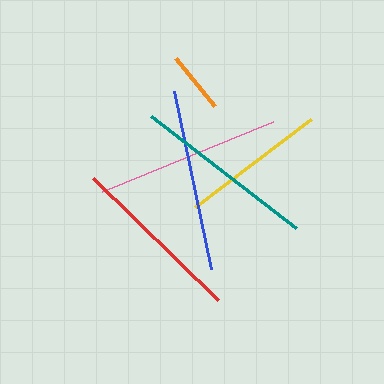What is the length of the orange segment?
The orange segment is approximately 62 pixels long.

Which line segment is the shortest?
The orange line is the shortest at approximately 62 pixels.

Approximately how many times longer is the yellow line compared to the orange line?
The yellow line is approximately 2.4 times the length of the orange line.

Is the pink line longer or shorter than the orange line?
The pink line is longer than the orange line.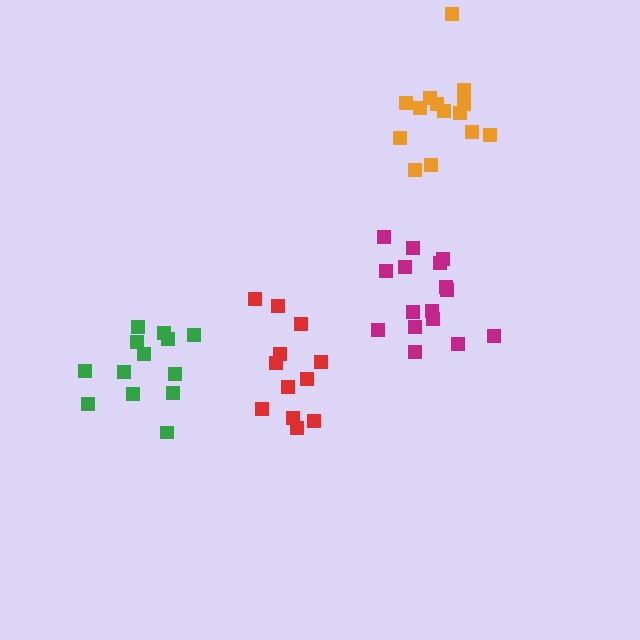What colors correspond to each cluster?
The clusters are colored: orange, red, green, magenta.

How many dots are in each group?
Group 1: 14 dots, Group 2: 12 dots, Group 3: 13 dots, Group 4: 16 dots (55 total).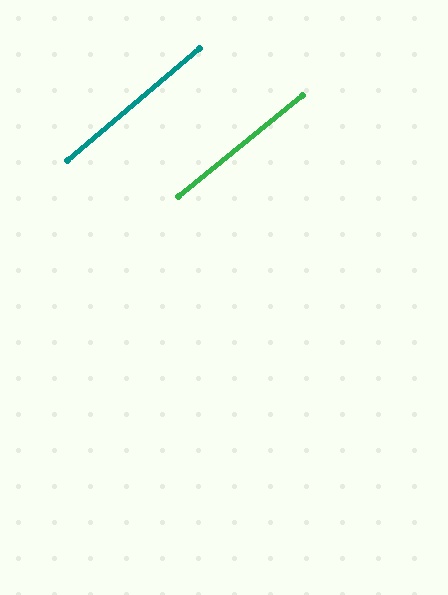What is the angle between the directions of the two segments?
Approximately 1 degree.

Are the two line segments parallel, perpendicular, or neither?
Parallel — their directions differ by only 1.0°.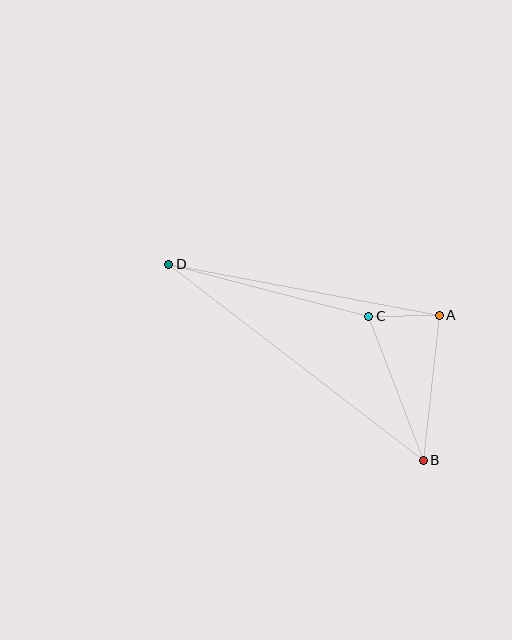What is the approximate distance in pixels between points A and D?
The distance between A and D is approximately 275 pixels.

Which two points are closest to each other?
Points A and C are closest to each other.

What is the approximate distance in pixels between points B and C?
The distance between B and C is approximately 154 pixels.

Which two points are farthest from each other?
Points B and D are farthest from each other.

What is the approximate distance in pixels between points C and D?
The distance between C and D is approximately 206 pixels.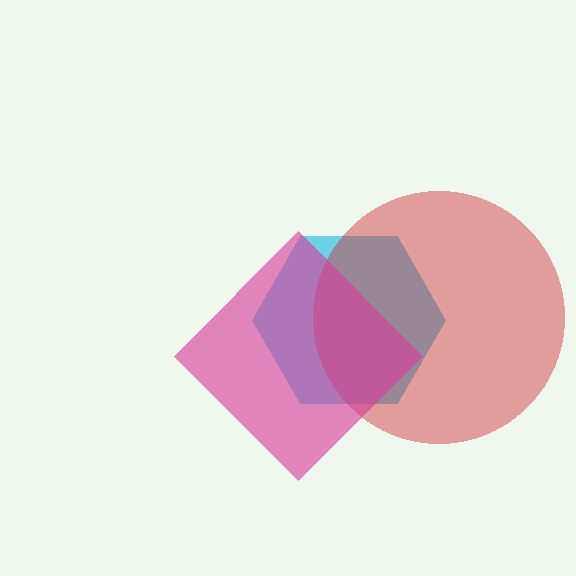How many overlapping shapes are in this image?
There are 3 overlapping shapes in the image.